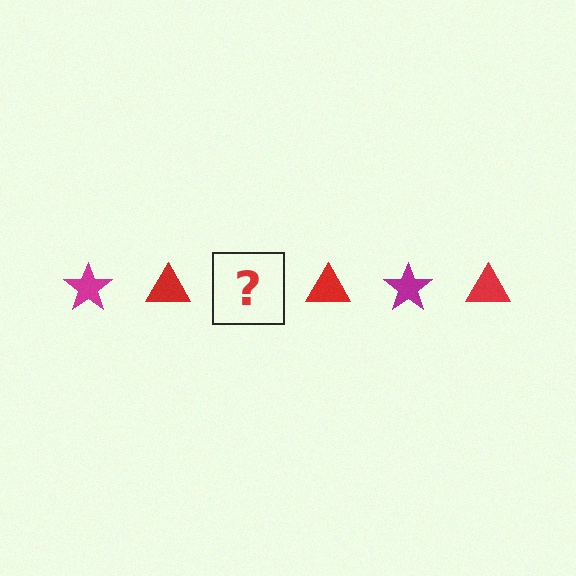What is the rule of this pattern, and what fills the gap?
The rule is that the pattern alternates between magenta star and red triangle. The gap should be filled with a magenta star.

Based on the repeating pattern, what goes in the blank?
The blank should be a magenta star.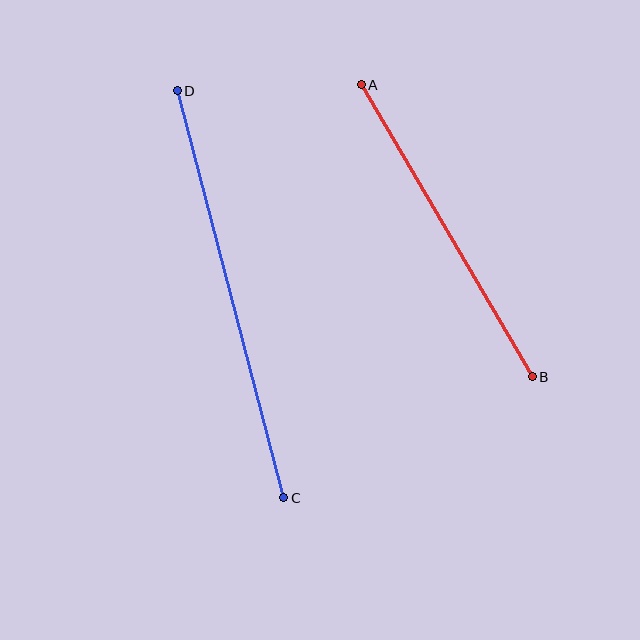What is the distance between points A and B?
The distance is approximately 338 pixels.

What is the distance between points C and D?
The distance is approximately 421 pixels.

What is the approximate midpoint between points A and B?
The midpoint is at approximately (447, 231) pixels.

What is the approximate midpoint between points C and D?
The midpoint is at approximately (231, 294) pixels.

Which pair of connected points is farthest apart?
Points C and D are farthest apart.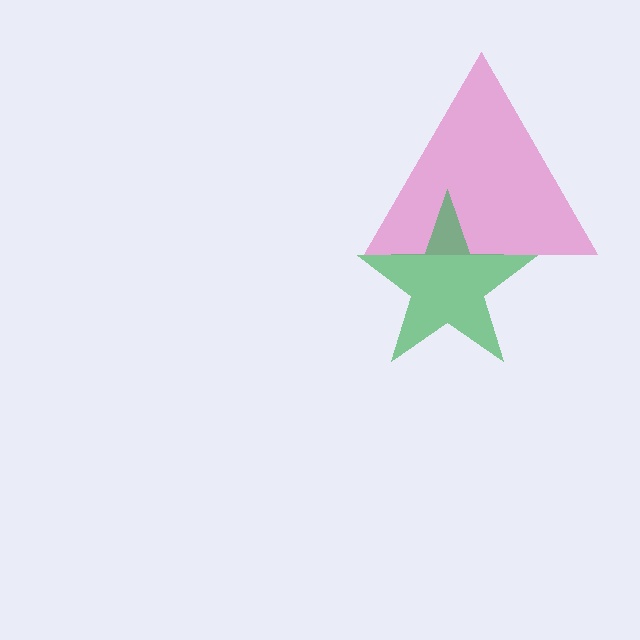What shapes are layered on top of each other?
The layered shapes are: a pink triangle, a green star.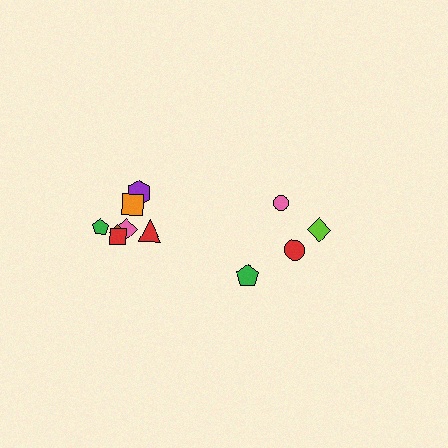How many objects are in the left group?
There are 7 objects.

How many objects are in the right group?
There are 4 objects.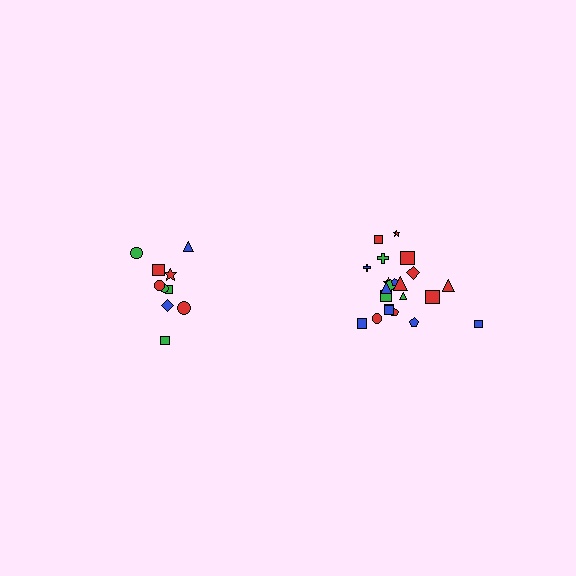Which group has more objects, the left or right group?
The right group.